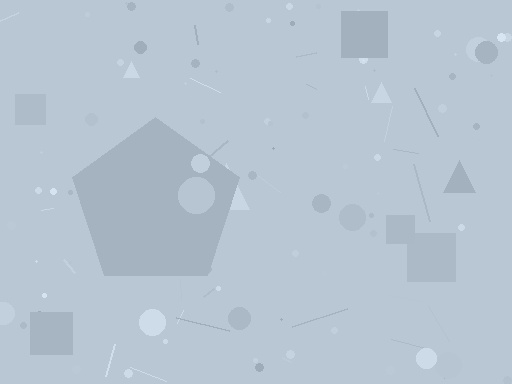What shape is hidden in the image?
A pentagon is hidden in the image.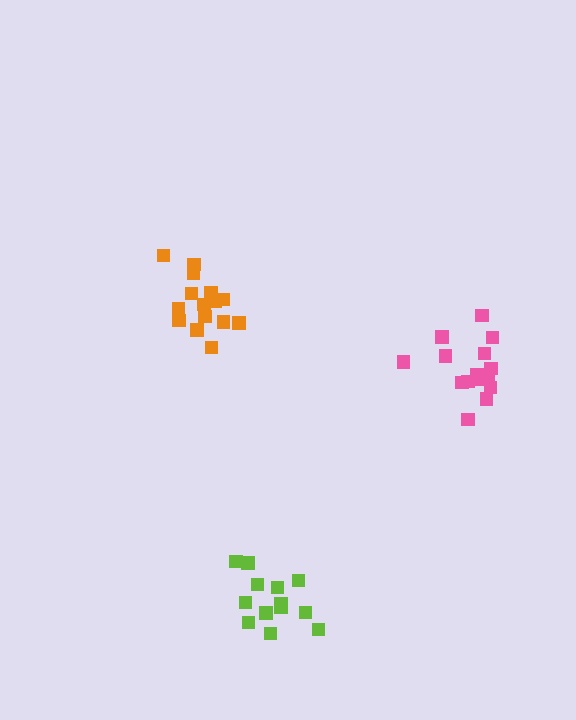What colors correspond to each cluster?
The clusters are colored: pink, orange, lime.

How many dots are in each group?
Group 1: 15 dots, Group 2: 15 dots, Group 3: 13 dots (43 total).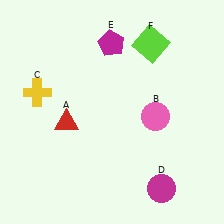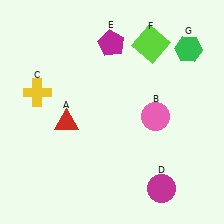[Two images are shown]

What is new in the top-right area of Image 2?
A green hexagon (G) was added in the top-right area of Image 2.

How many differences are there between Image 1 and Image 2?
There is 1 difference between the two images.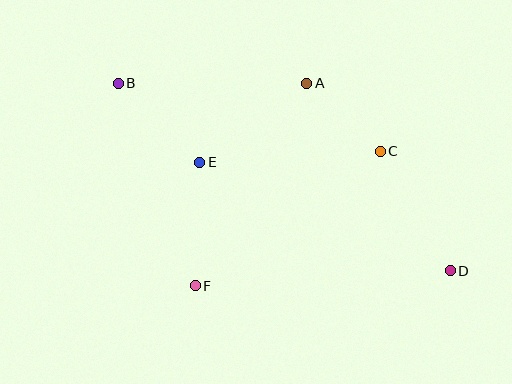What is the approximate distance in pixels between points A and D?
The distance between A and D is approximately 236 pixels.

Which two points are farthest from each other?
Points B and D are farthest from each other.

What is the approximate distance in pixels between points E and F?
The distance between E and F is approximately 124 pixels.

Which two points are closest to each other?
Points A and C are closest to each other.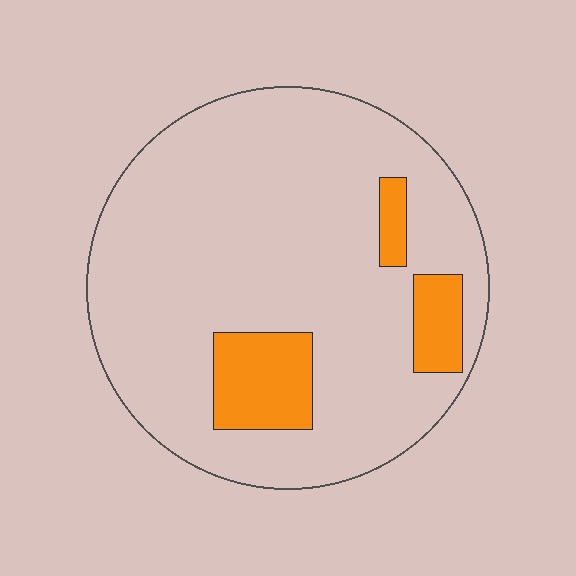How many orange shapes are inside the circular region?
3.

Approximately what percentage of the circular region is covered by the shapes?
Approximately 15%.